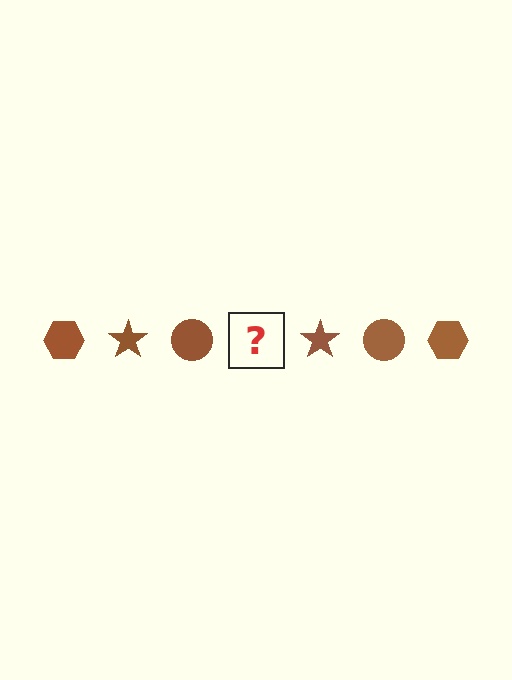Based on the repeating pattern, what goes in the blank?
The blank should be a brown hexagon.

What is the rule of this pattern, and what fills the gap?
The rule is that the pattern cycles through hexagon, star, circle shapes in brown. The gap should be filled with a brown hexagon.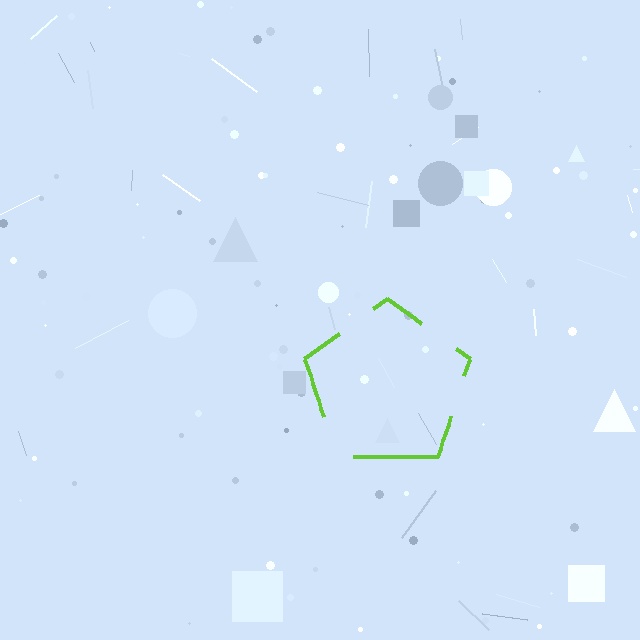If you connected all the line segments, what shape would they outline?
They would outline a pentagon.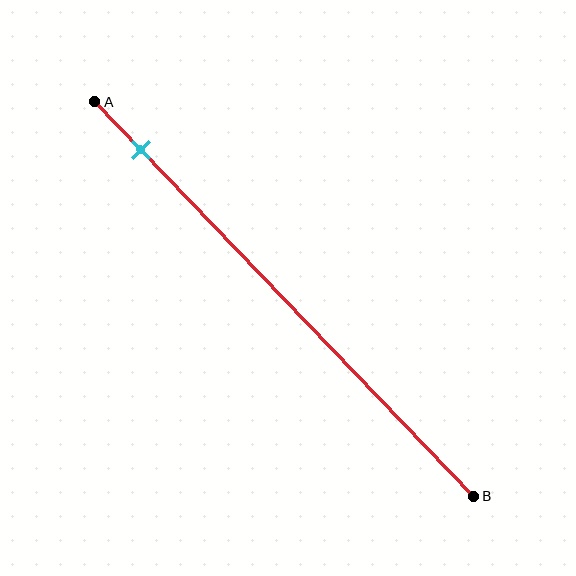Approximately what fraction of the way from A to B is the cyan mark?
The cyan mark is approximately 10% of the way from A to B.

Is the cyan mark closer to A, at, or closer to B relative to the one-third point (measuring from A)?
The cyan mark is closer to point A than the one-third point of segment AB.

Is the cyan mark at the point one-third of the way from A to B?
No, the mark is at about 10% from A, not at the 33% one-third point.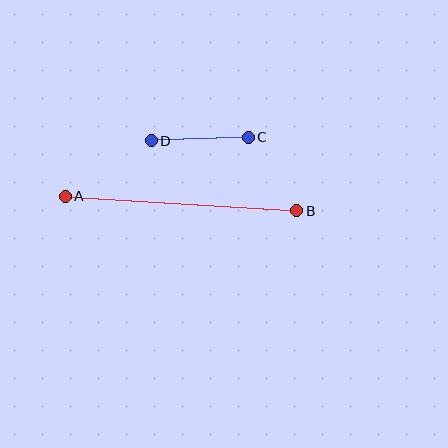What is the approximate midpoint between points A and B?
The midpoint is at approximately (181, 203) pixels.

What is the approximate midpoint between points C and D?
The midpoint is at approximately (200, 139) pixels.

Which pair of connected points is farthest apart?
Points A and B are farthest apart.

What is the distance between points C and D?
The distance is approximately 97 pixels.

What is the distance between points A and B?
The distance is approximately 232 pixels.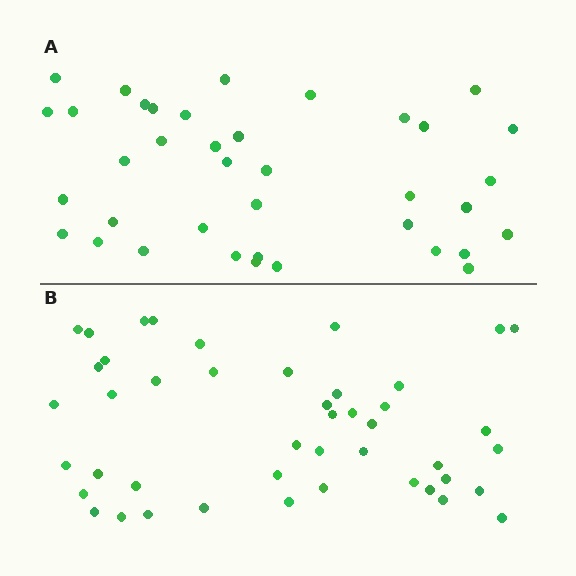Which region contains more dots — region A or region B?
Region B (the bottom region) has more dots.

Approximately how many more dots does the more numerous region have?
Region B has roughly 8 or so more dots than region A.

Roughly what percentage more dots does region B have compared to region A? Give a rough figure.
About 20% more.